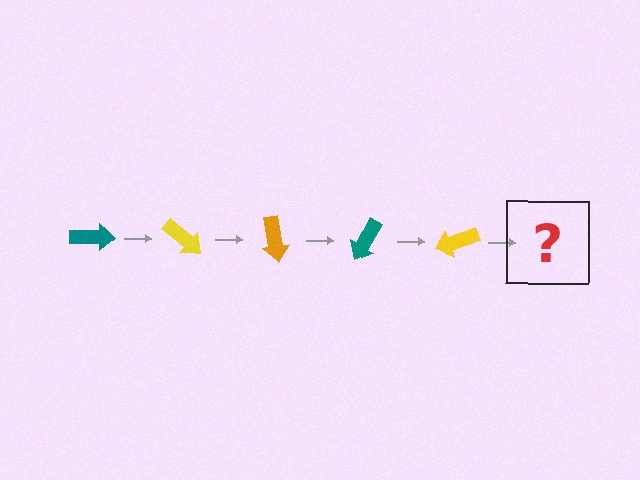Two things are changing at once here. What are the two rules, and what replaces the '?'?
The two rules are that it rotates 40 degrees each step and the color cycles through teal, yellow, and orange. The '?' should be an orange arrow, rotated 200 degrees from the start.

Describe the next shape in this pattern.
It should be an orange arrow, rotated 200 degrees from the start.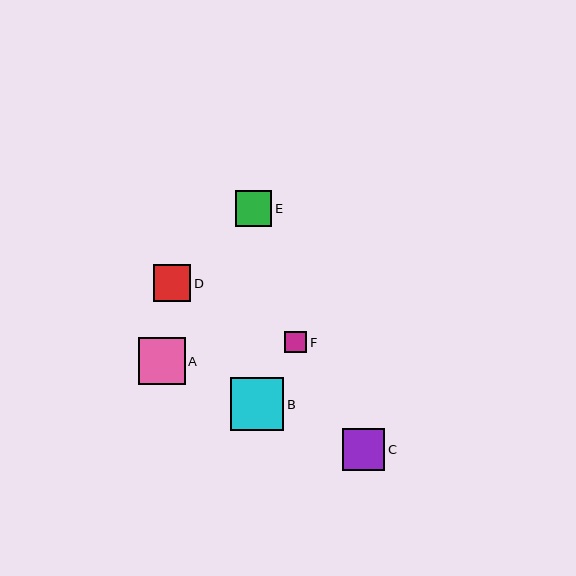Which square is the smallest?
Square F is the smallest with a size of approximately 22 pixels.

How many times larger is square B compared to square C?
Square B is approximately 1.3 times the size of square C.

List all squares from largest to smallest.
From largest to smallest: B, A, C, D, E, F.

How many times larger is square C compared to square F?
Square C is approximately 1.9 times the size of square F.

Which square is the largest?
Square B is the largest with a size of approximately 53 pixels.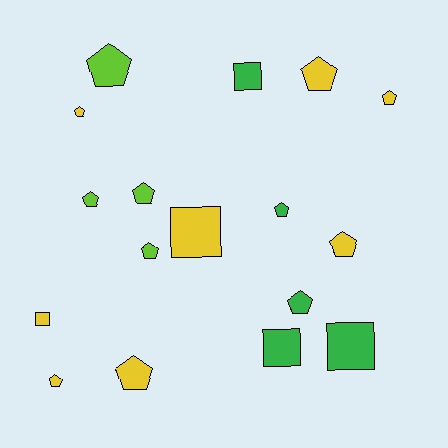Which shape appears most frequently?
Pentagon, with 12 objects.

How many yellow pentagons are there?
There are 6 yellow pentagons.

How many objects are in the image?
There are 17 objects.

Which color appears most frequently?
Yellow, with 8 objects.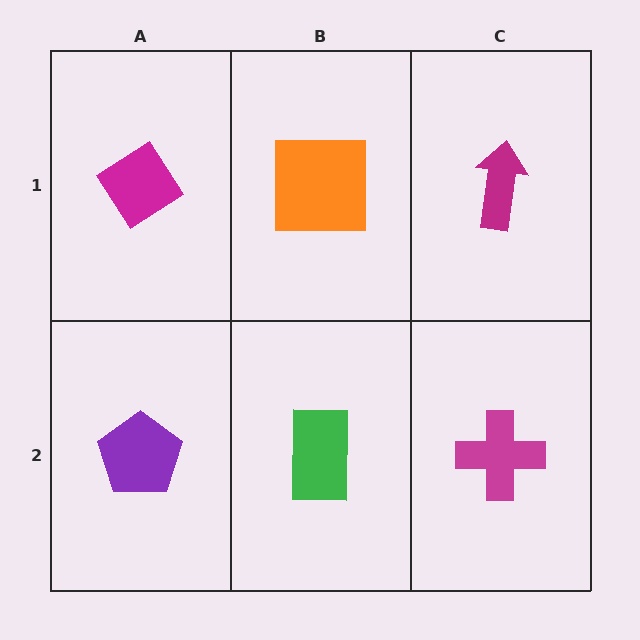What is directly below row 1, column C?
A magenta cross.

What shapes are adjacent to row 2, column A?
A magenta diamond (row 1, column A), a green rectangle (row 2, column B).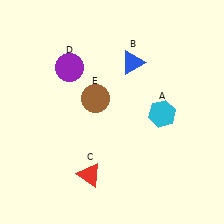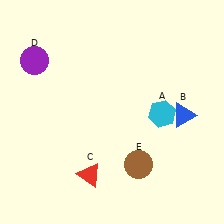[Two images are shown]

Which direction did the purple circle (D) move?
The purple circle (D) moved left.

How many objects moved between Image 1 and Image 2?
3 objects moved between the two images.